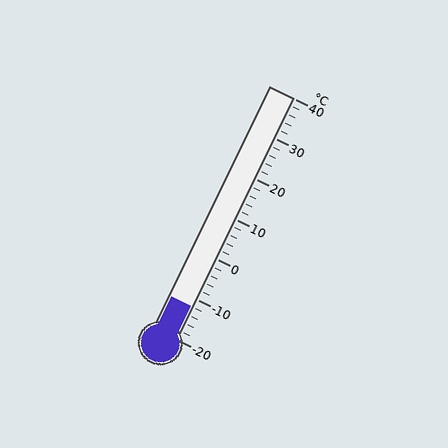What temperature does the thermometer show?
The thermometer shows approximately -12°C.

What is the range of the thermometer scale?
The thermometer scale ranges from -20°C to 40°C.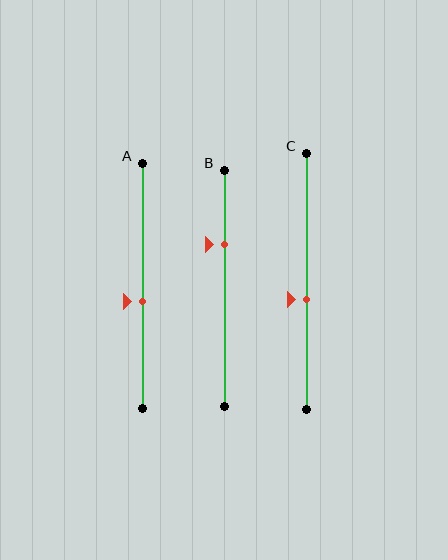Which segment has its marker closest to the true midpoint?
Segment A has its marker closest to the true midpoint.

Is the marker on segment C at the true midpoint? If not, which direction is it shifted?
No, the marker on segment C is shifted downward by about 7% of the segment length.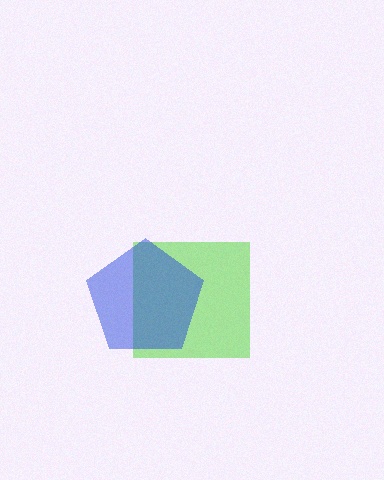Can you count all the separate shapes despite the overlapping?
Yes, there are 2 separate shapes.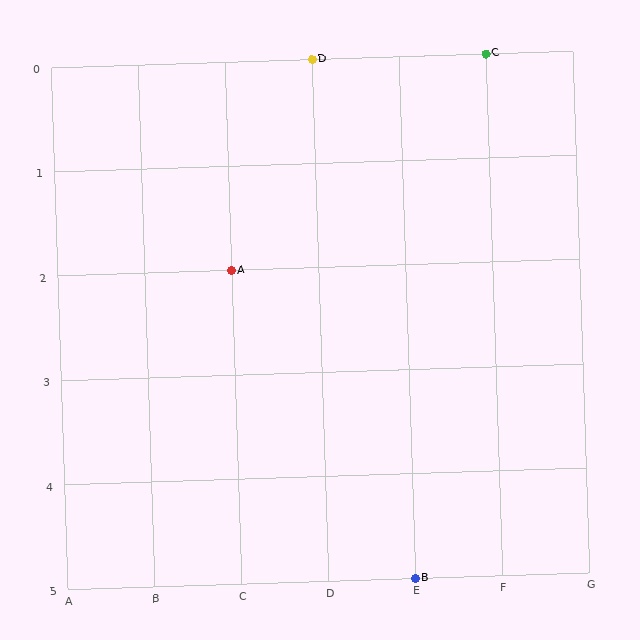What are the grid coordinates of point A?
Point A is at grid coordinates (C, 2).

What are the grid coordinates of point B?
Point B is at grid coordinates (E, 5).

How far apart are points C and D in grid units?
Points C and D are 2 columns apart.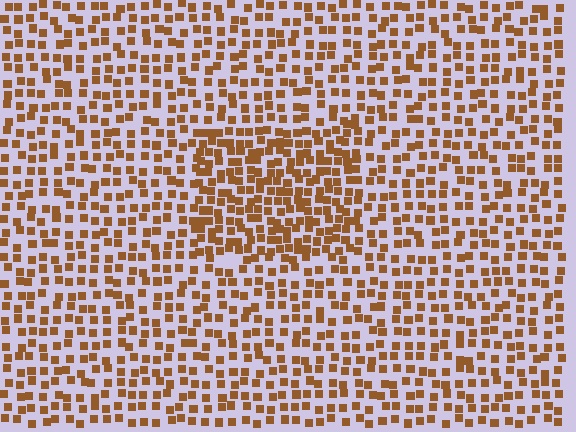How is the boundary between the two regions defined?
The boundary is defined by a change in element density (approximately 1.6x ratio). All elements are the same color, size, and shape.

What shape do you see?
I see a rectangle.